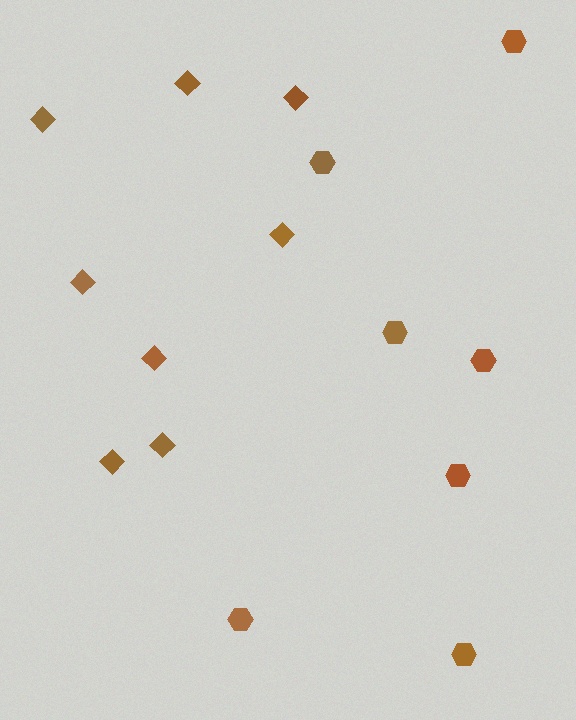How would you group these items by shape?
There are 2 groups: one group of hexagons (7) and one group of diamonds (8).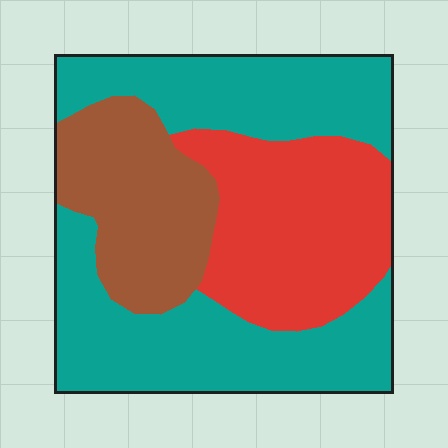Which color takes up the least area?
Brown, at roughly 20%.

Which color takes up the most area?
Teal, at roughly 50%.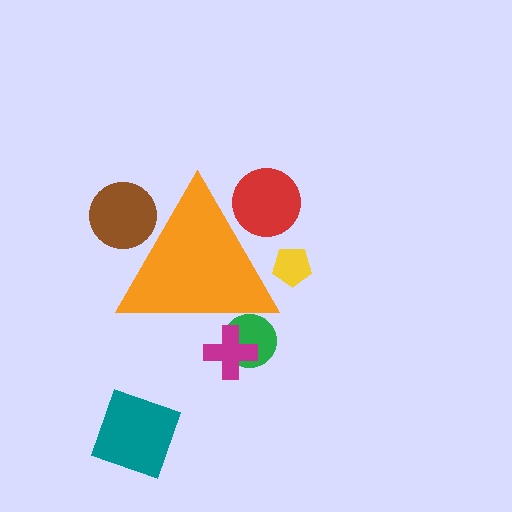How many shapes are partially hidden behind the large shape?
5 shapes are partially hidden.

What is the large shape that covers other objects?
An orange triangle.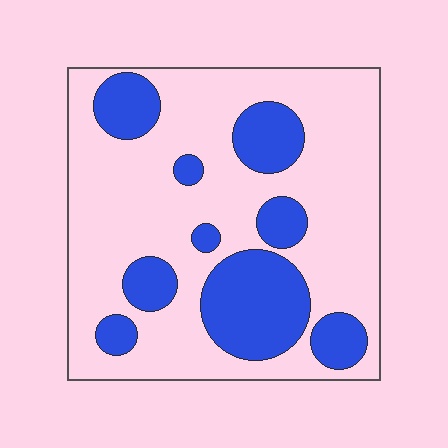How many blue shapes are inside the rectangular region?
9.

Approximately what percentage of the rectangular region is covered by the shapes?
Approximately 30%.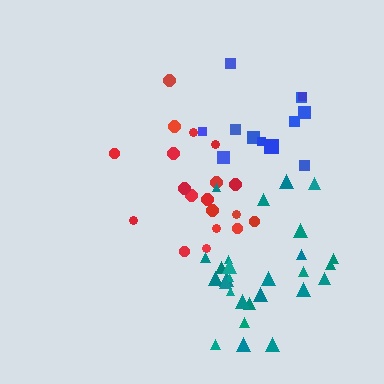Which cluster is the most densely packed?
Teal.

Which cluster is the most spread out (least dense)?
Red.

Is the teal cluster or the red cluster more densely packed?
Teal.